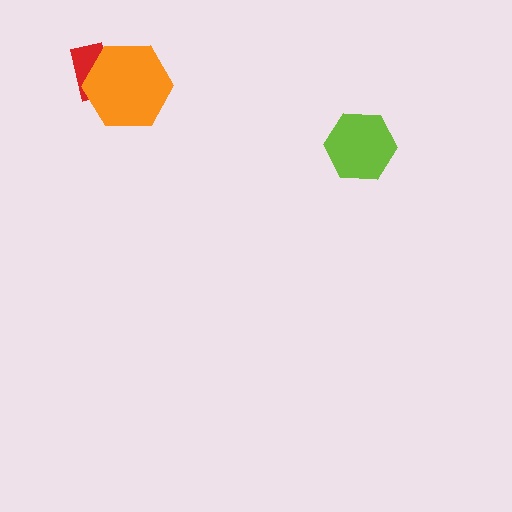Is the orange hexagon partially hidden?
No, no other shape covers it.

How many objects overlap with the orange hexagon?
1 object overlaps with the orange hexagon.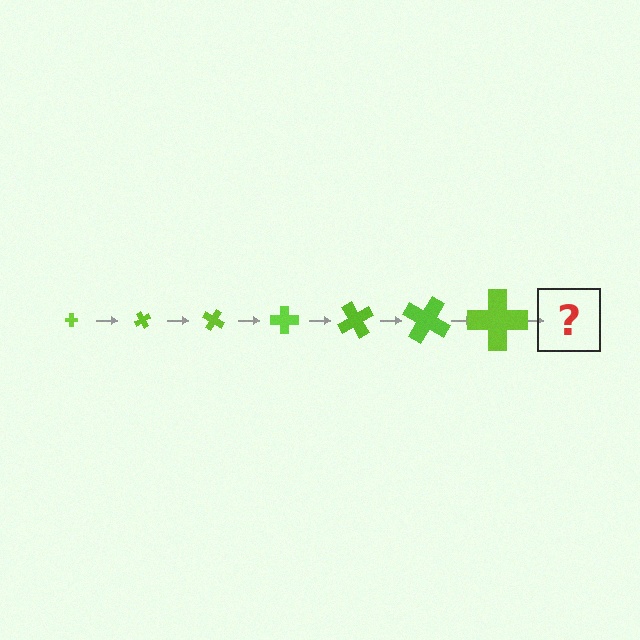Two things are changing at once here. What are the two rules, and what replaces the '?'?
The two rules are that the cross grows larger each step and it rotates 60 degrees each step. The '?' should be a cross, larger than the previous one and rotated 420 degrees from the start.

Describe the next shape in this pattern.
It should be a cross, larger than the previous one and rotated 420 degrees from the start.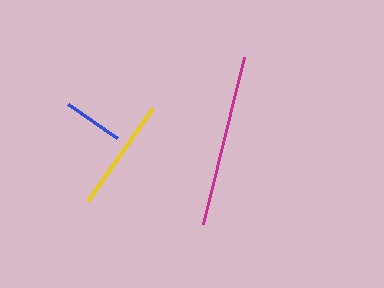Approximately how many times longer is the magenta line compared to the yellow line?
The magenta line is approximately 1.5 times the length of the yellow line.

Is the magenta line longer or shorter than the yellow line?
The magenta line is longer than the yellow line.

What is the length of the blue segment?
The blue segment is approximately 60 pixels long.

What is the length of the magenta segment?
The magenta segment is approximately 172 pixels long.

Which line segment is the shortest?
The blue line is the shortest at approximately 60 pixels.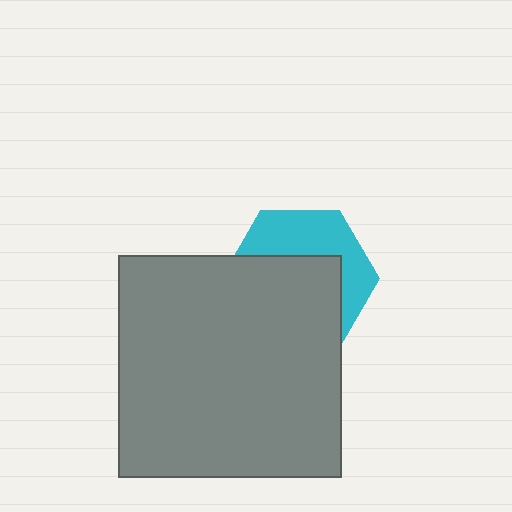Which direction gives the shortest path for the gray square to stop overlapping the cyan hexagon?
Moving down gives the shortest separation.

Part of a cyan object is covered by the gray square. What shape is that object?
It is a hexagon.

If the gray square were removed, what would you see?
You would see the complete cyan hexagon.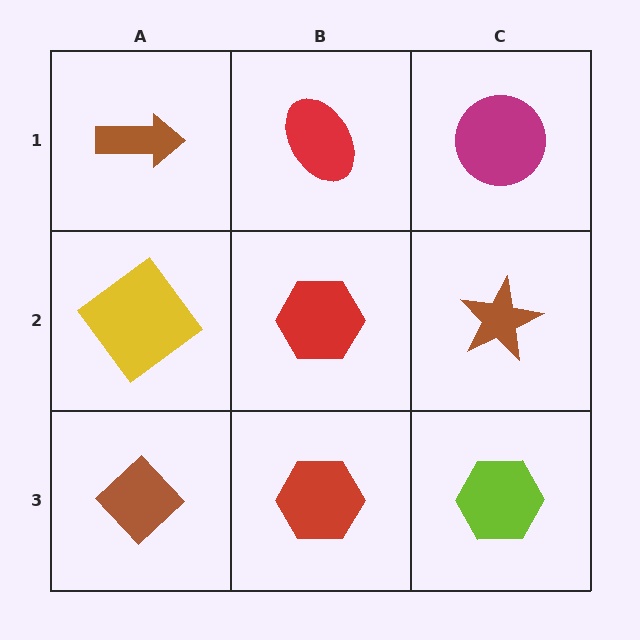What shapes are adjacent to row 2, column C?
A magenta circle (row 1, column C), a lime hexagon (row 3, column C), a red hexagon (row 2, column B).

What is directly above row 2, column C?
A magenta circle.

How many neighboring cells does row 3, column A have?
2.